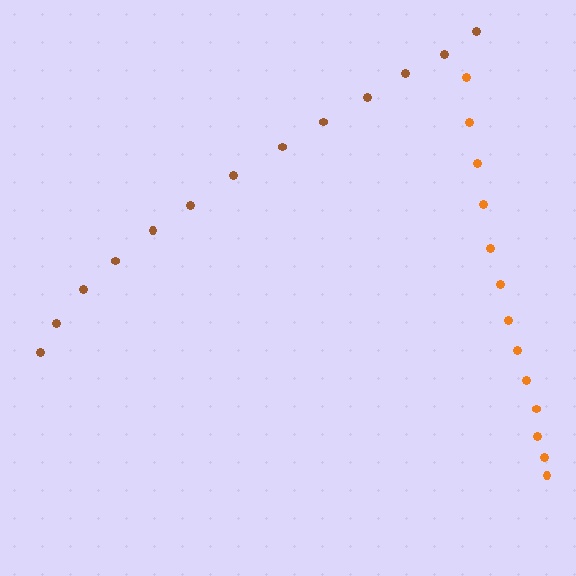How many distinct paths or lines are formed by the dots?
There are 2 distinct paths.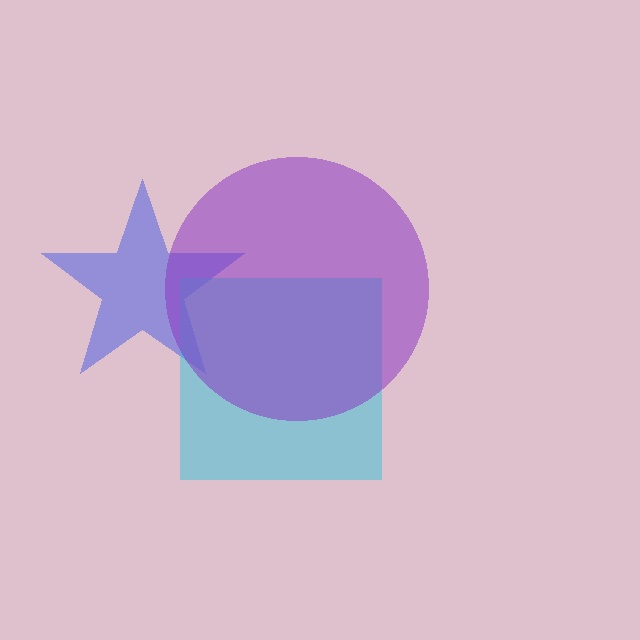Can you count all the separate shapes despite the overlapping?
Yes, there are 3 separate shapes.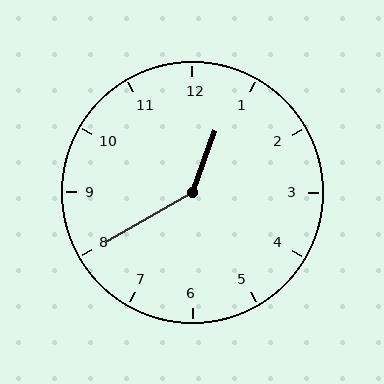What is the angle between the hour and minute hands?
Approximately 140 degrees.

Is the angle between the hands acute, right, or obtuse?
It is obtuse.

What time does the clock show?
12:40.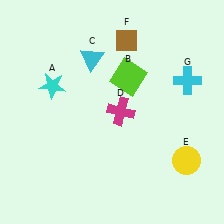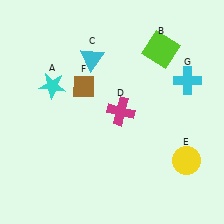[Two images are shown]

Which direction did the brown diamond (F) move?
The brown diamond (F) moved down.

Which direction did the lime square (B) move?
The lime square (B) moved right.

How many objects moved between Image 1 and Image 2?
2 objects moved between the two images.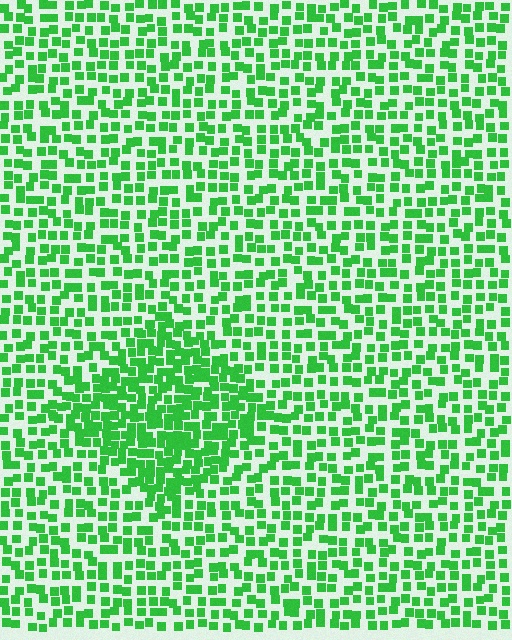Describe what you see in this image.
The image contains small green elements arranged at two different densities. A diamond-shaped region is visible where the elements are more densely packed than the surrounding area.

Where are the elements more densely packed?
The elements are more densely packed inside the diamond boundary.